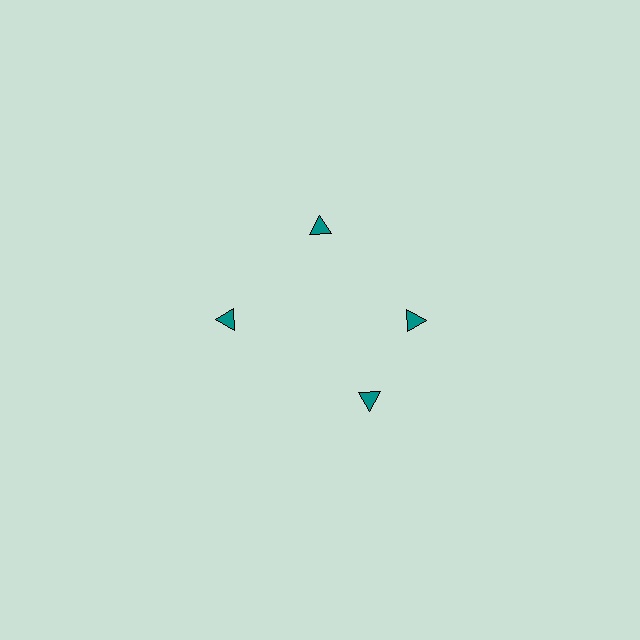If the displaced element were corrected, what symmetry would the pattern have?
It would have 4-fold rotational symmetry — the pattern would map onto itself every 90 degrees.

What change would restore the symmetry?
The symmetry would be restored by rotating it back into even spacing with its neighbors so that all 4 triangles sit at equal angles and equal distance from the center.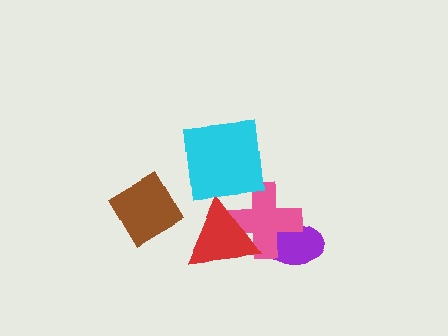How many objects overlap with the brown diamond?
0 objects overlap with the brown diamond.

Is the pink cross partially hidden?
Yes, it is partially covered by another shape.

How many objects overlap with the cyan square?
0 objects overlap with the cyan square.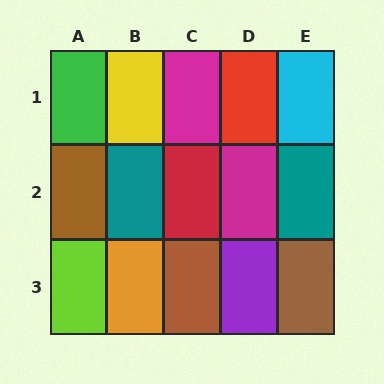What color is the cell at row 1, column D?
Red.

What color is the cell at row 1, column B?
Yellow.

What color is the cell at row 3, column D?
Purple.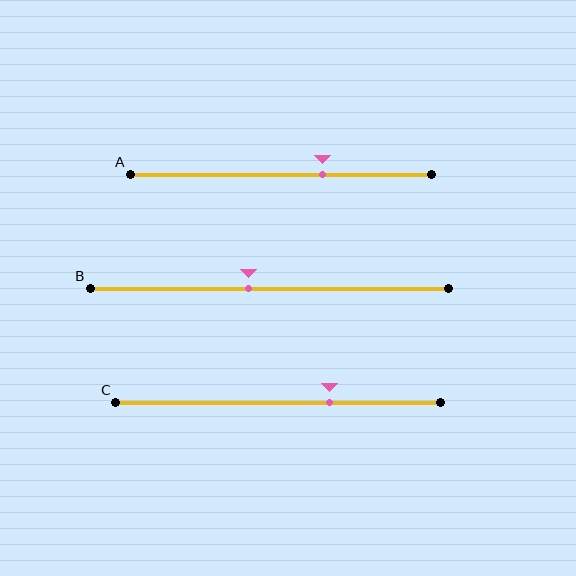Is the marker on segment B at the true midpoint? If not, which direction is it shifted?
No, the marker on segment B is shifted to the left by about 6% of the segment length.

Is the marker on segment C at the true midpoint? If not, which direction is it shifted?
No, the marker on segment C is shifted to the right by about 16% of the segment length.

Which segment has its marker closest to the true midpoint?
Segment B has its marker closest to the true midpoint.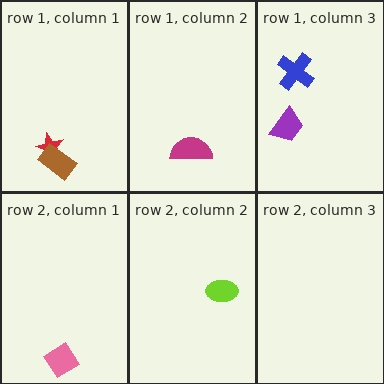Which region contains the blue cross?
The row 1, column 3 region.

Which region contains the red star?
The row 1, column 1 region.